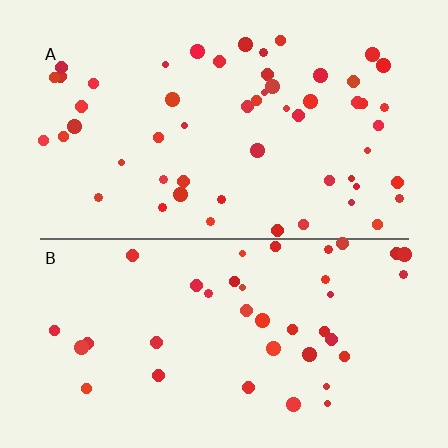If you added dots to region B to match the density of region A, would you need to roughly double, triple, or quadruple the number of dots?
Approximately double.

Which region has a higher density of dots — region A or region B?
A (the top).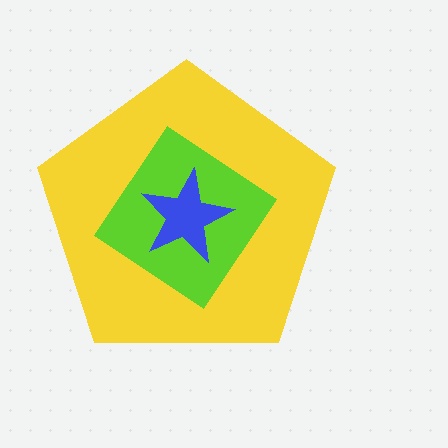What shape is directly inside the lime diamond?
The blue star.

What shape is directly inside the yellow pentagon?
The lime diamond.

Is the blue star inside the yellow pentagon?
Yes.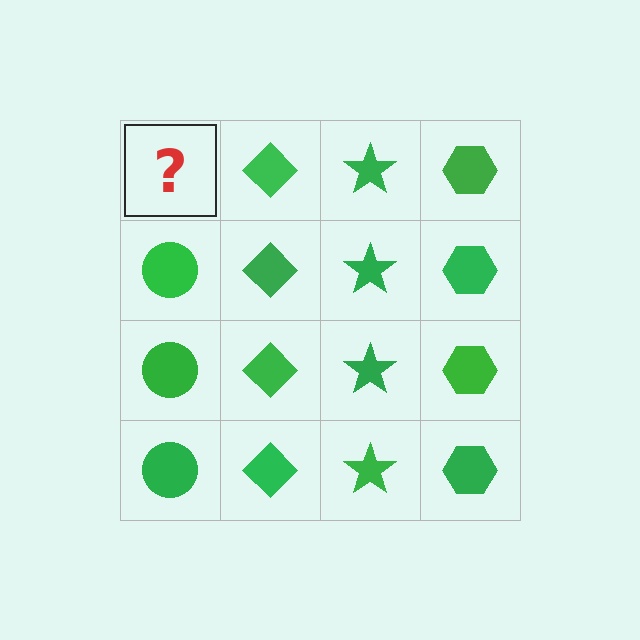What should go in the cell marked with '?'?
The missing cell should contain a green circle.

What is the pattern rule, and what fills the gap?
The rule is that each column has a consistent shape. The gap should be filled with a green circle.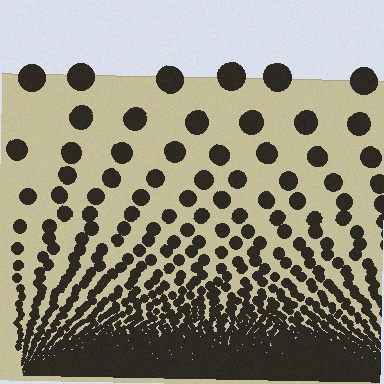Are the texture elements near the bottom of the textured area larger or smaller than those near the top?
Smaller. The gradient is inverted — elements near the bottom are smaller and denser.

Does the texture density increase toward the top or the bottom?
Density increases toward the bottom.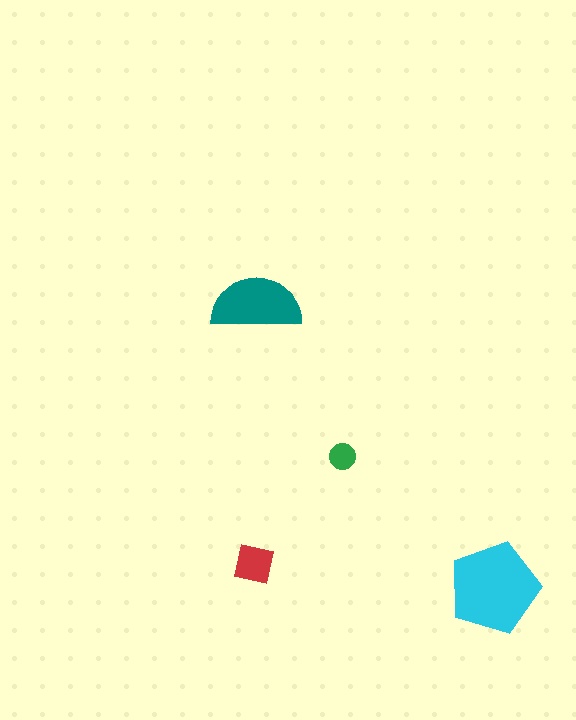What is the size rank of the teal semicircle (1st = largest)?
2nd.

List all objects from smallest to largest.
The green circle, the red square, the teal semicircle, the cyan pentagon.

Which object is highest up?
The teal semicircle is topmost.